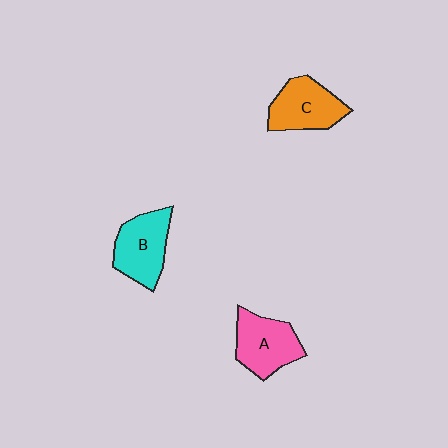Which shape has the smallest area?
Shape C (orange).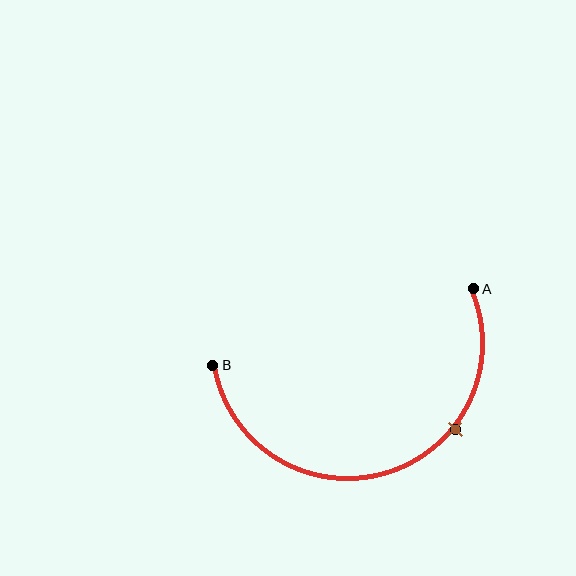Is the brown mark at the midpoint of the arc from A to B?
No. The brown mark lies on the arc but is closer to endpoint A. The arc midpoint would be at the point on the curve equidistant along the arc from both A and B.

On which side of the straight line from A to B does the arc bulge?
The arc bulges below the straight line connecting A and B.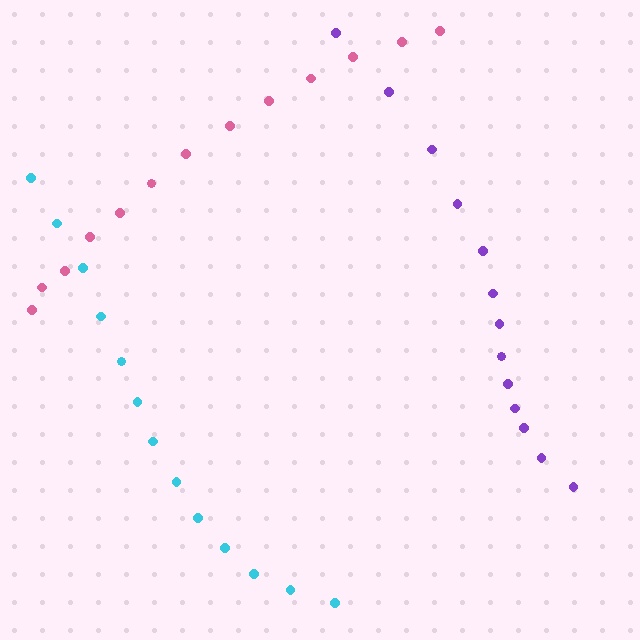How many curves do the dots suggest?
There are 3 distinct paths.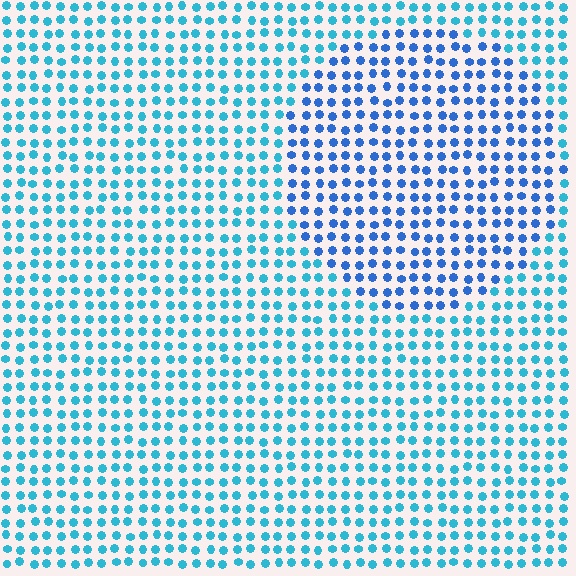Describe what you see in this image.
The image is filled with small cyan elements in a uniform arrangement. A circle-shaped region is visible where the elements are tinted to a slightly different hue, forming a subtle color boundary.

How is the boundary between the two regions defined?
The boundary is defined purely by a slight shift in hue (about 29 degrees). Spacing, size, and orientation are identical on both sides.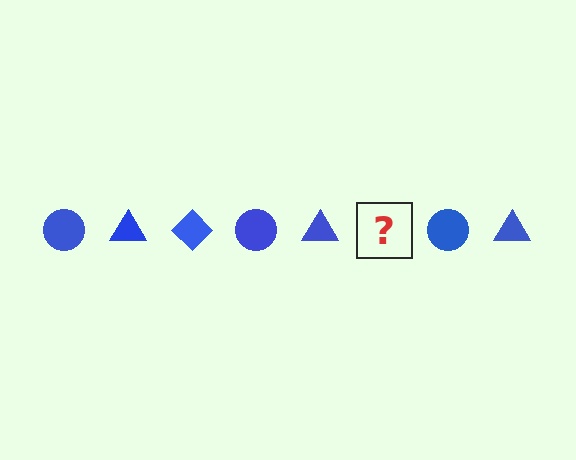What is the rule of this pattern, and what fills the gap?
The rule is that the pattern cycles through circle, triangle, diamond shapes in blue. The gap should be filled with a blue diamond.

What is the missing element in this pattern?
The missing element is a blue diamond.